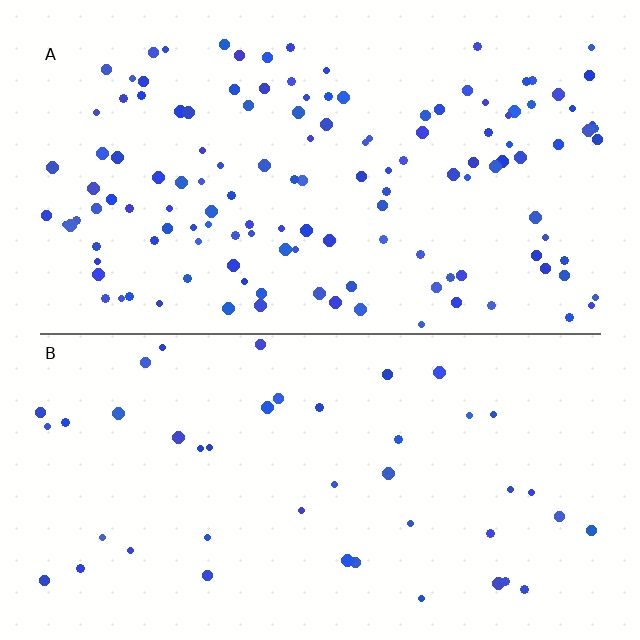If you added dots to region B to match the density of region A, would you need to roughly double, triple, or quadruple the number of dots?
Approximately triple.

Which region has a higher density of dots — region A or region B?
A (the top).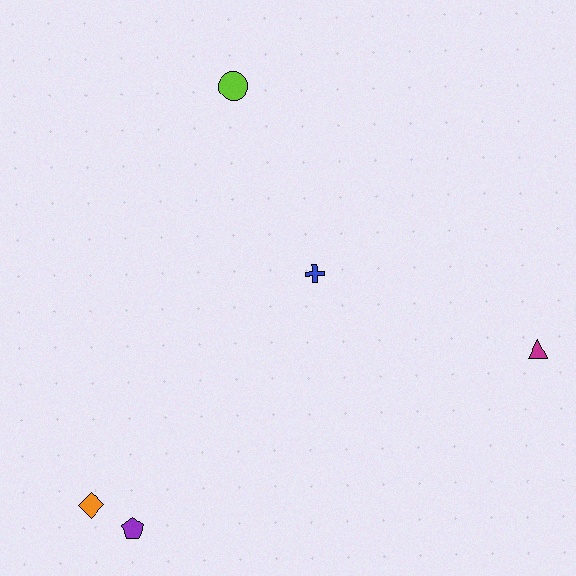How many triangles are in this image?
There is 1 triangle.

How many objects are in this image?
There are 5 objects.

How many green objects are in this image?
There are no green objects.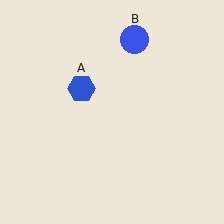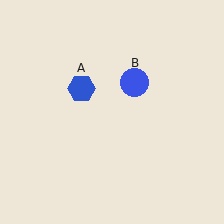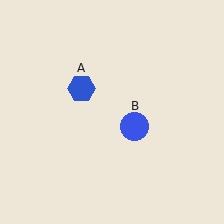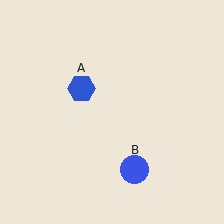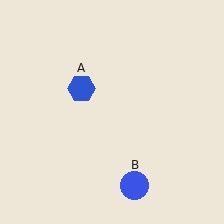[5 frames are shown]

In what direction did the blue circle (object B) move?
The blue circle (object B) moved down.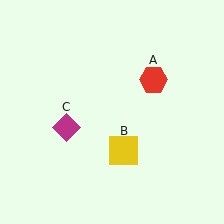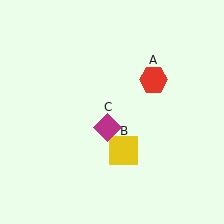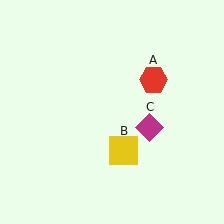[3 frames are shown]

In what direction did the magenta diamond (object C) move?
The magenta diamond (object C) moved right.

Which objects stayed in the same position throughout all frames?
Red hexagon (object A) and yellow square (object B) remained stationary.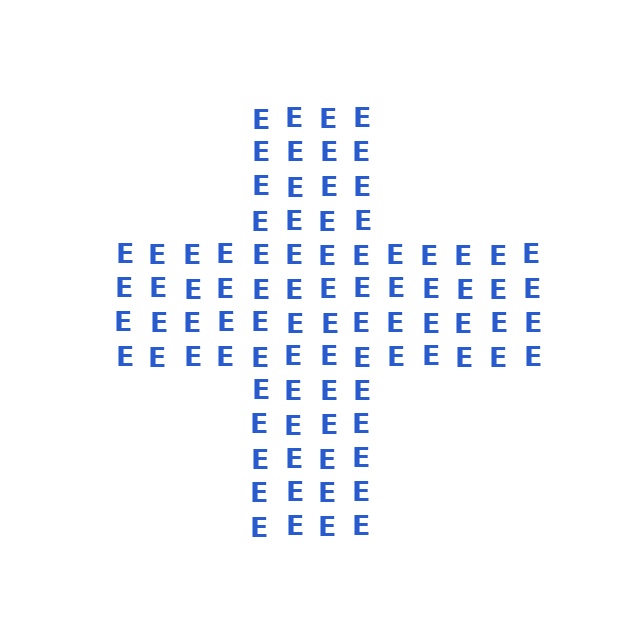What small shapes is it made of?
It is made of small letter E's.